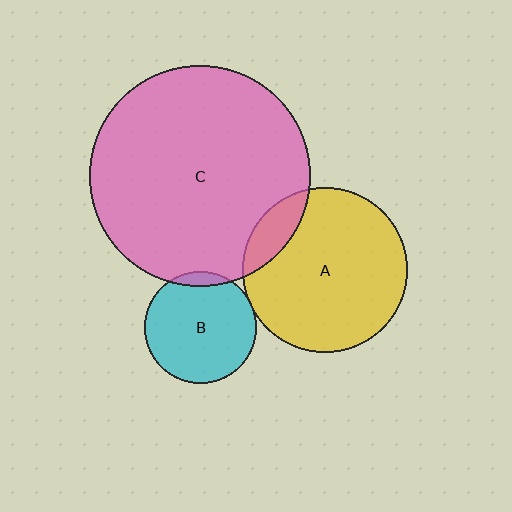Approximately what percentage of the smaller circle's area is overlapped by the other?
Approximately 5%.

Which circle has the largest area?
Circle C (pink).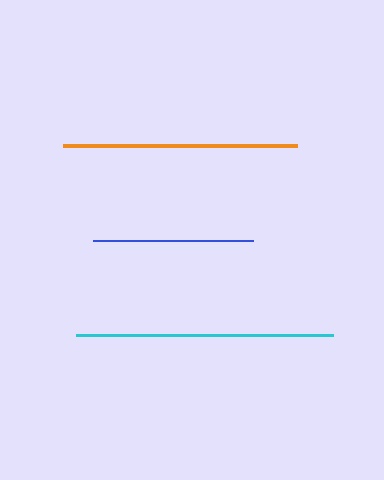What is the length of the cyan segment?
The cyan segment is approximately 257 pixels long.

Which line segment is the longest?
The cyan line is the longest at approximately 257 pixels.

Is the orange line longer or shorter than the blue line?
The orange line is longer than the blue line.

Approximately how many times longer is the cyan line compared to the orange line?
The cyan line is approximately 1.1 times the length of the orange line.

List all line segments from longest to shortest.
From longest to shortest: cyan, orange, blue.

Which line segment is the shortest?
The blue line is the shortest at approximately 161 pixels.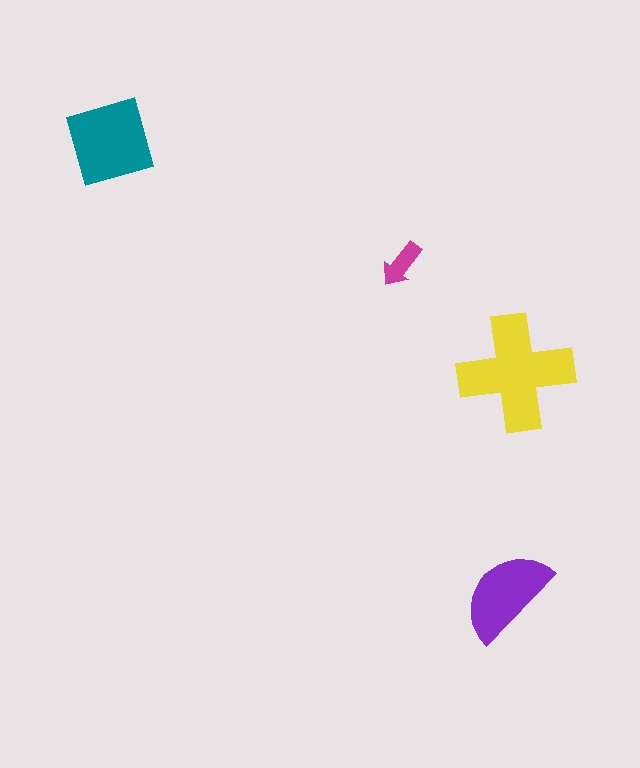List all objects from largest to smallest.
The yellow cross, the teal diamond, the purple semicircle, the magenta arrow.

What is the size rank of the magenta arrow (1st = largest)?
4th.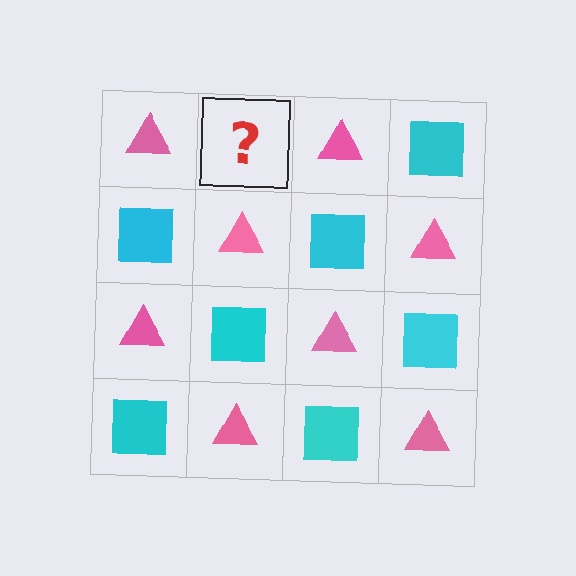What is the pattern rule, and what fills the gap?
The rule is that it alternates pink triangle and cyan square in a checkerboard pattern. The gap should be filled with a cyan square.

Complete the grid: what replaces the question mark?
The question mark should be replaced with a cyan square.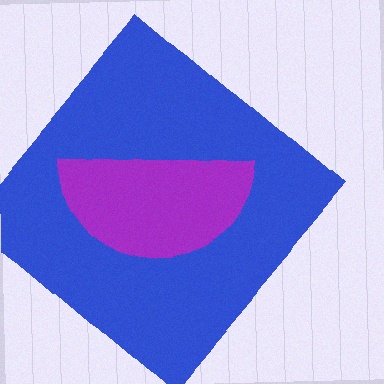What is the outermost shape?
The blue diamond.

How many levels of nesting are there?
2.